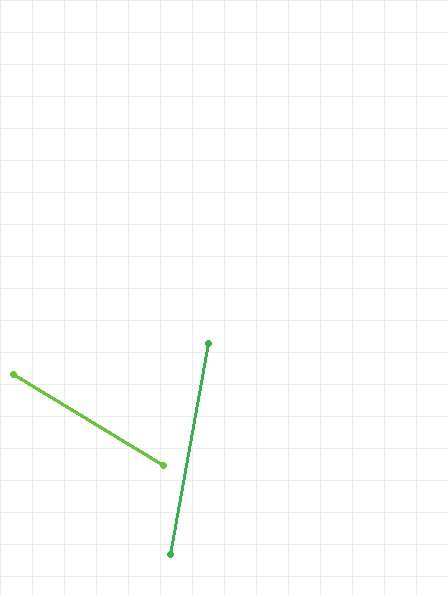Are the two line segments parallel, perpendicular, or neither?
Neither parallel nor perpendicular — they differ by about 69°.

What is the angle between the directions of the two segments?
Approximately 69 degrees.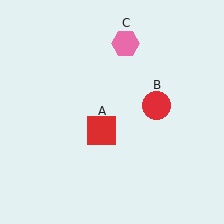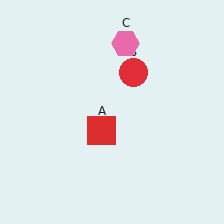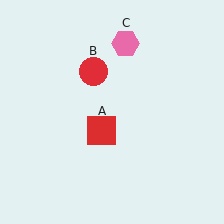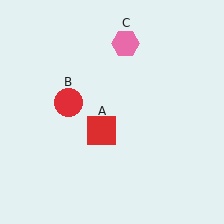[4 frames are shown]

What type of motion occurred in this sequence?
The red circle (object B) rotated counterclockwise around the center of the scene.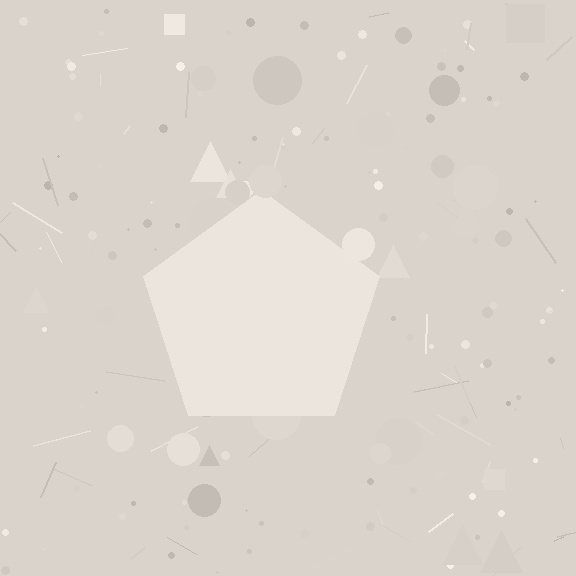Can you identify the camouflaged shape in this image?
The camouflaged shape is a pentagon.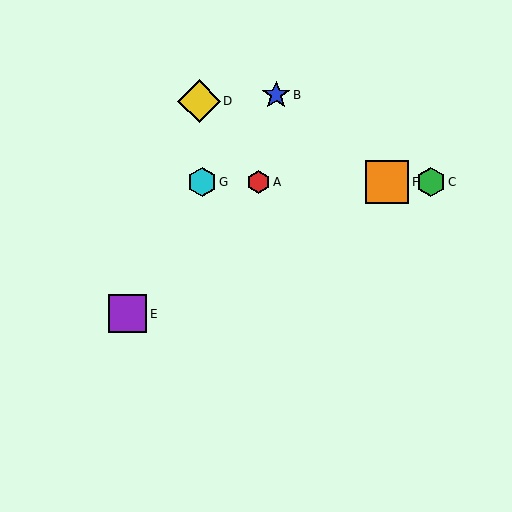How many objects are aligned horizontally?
4 objects (A, C, F, G) are aligned horizontally.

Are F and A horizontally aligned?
Yes, both are at y≈182.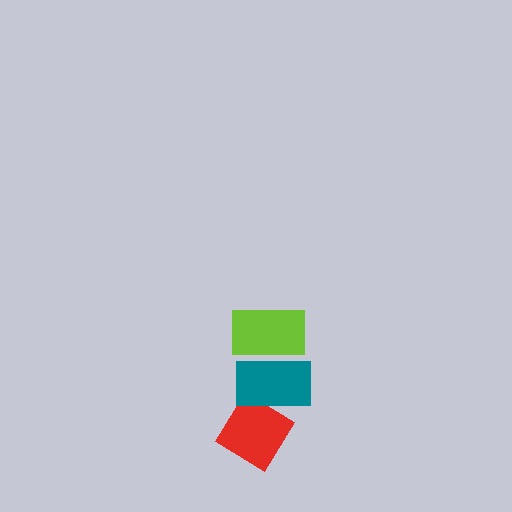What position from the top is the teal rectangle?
The teal rectangle is 2nd from the top.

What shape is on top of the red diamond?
The teal rectangle is on top of the red diamond.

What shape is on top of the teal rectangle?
The lime rectangle is on top of the teal rectangle.